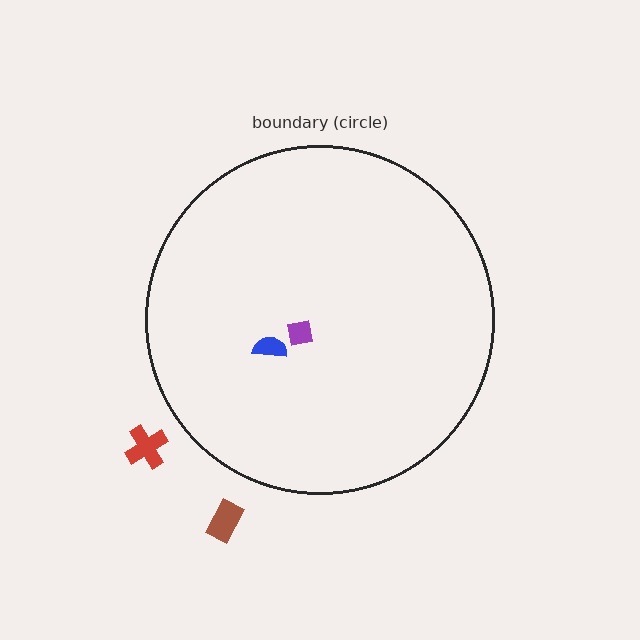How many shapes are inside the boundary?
2 inside, 2 outside.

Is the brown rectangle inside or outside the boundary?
Outside.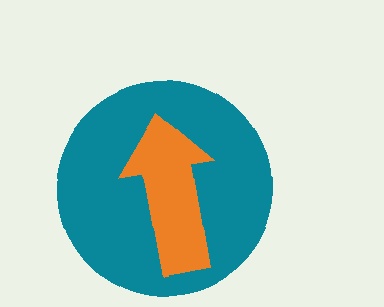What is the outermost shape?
The teal circle.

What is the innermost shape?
The orange arrow.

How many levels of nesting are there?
2.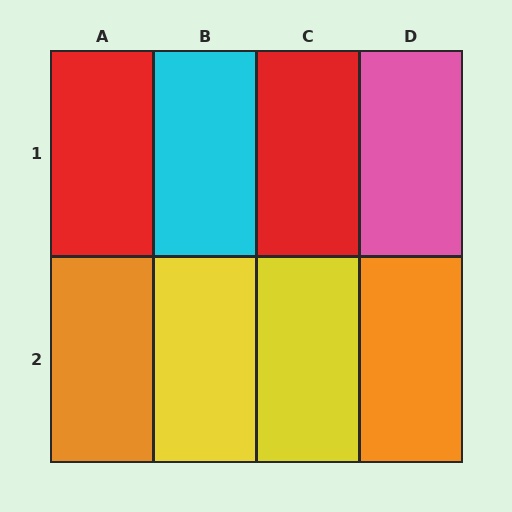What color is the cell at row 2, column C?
Yellow.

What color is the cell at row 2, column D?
Orange.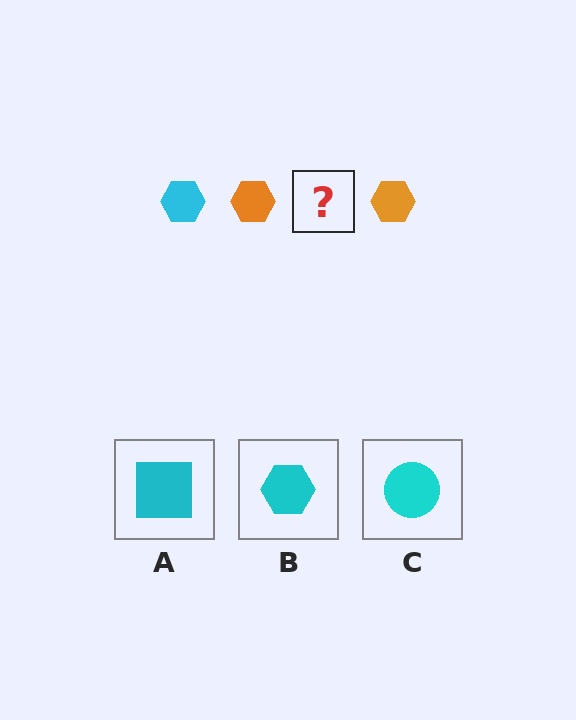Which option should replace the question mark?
Option B.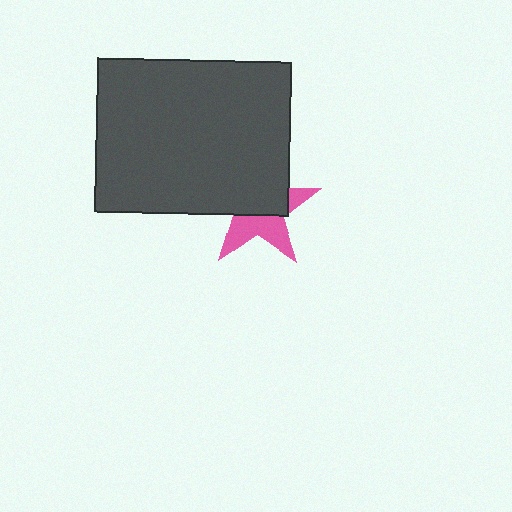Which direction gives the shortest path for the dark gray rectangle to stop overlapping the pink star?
Moving up gives the shortest separation.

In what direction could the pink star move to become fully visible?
The pink star could move down. That would shift it out from behind the dark gray rectangle entirely.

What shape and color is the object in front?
The object in front is a dark gray rectangle.